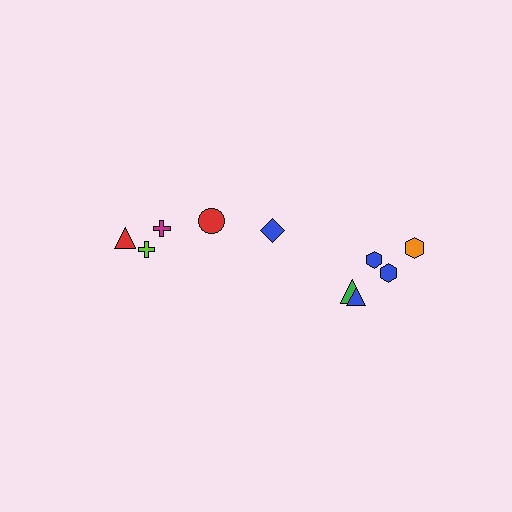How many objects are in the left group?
There are 4 objects.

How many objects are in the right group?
There are 6 objects.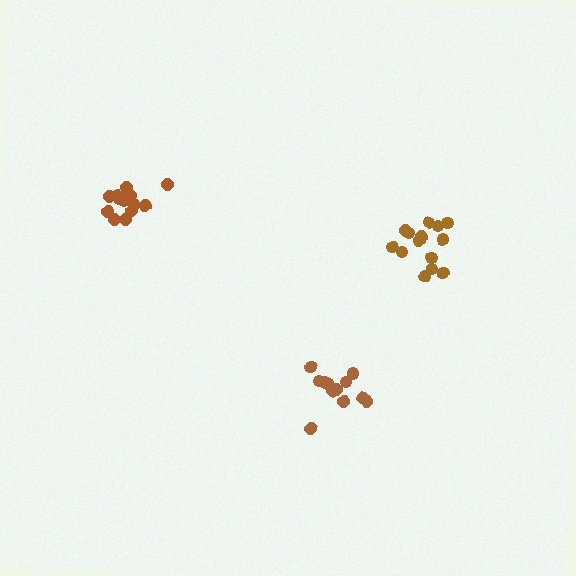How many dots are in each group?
Group 1: 12 dots, Group 2: 14 dots, Group 3: 14 dots (40 total).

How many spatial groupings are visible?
There are 3 spatial groupings.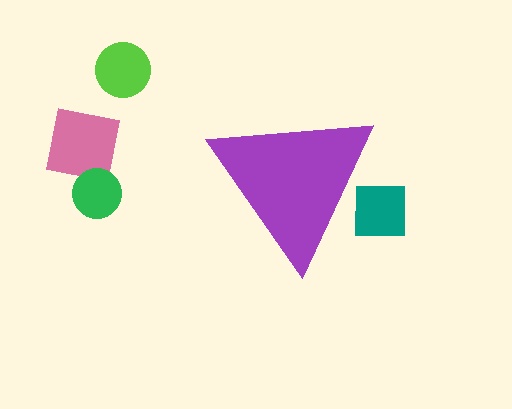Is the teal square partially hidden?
Yes, the teal square is partially hidden behind the purple triangle.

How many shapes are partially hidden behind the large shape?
1 shape is partially hidden.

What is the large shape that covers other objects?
A purple triangle.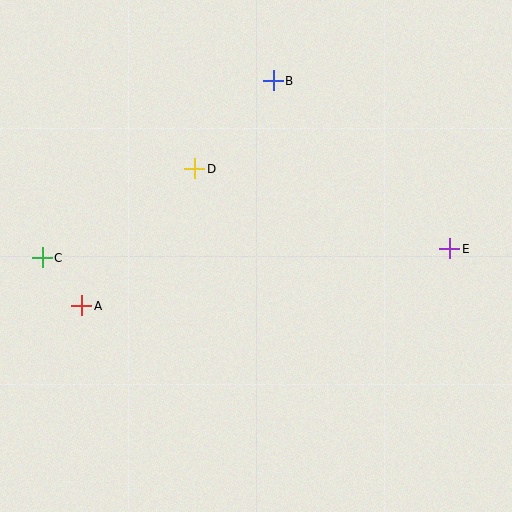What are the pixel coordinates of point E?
Point E is at (450, 249).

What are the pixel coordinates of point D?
Point D is at (195, 169).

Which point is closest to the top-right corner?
Point B is closest to the top-right corner.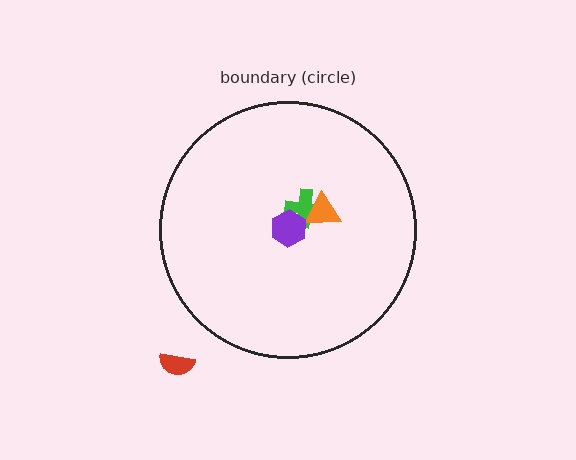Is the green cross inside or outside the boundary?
Inside.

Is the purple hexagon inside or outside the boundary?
Inside.